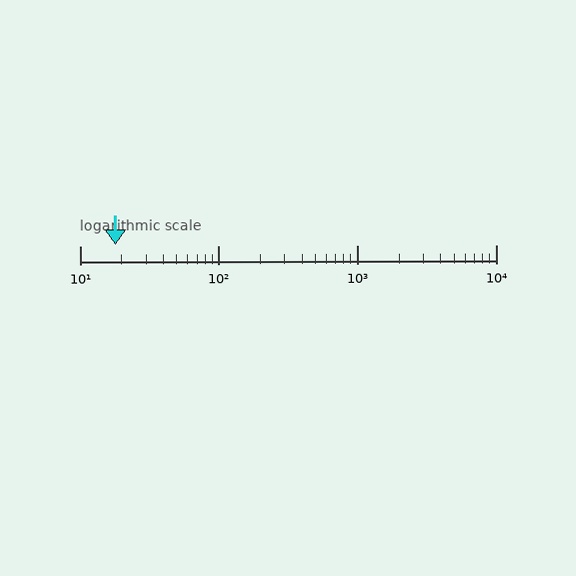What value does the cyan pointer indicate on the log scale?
The pointer indicates approximately 18.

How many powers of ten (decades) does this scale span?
The scale spans 3 decades, from 10 to 10000.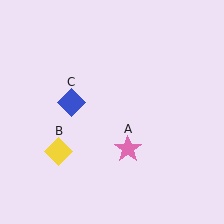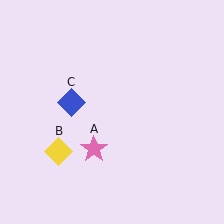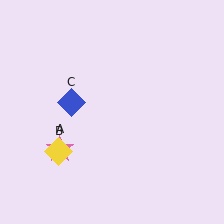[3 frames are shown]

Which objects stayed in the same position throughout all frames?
Yellow diamond (object B) and blue diamond (object C) remained stationary.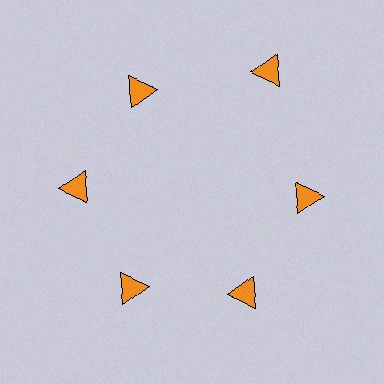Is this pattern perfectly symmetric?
No. The 6 orange triangles are arranged in a ring, but one element near the 1 o'clock position is pushed outward from the center, breaking the 6-fold rotational symmetry.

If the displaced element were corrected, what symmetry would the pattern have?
It would have 6-fold rotational symmetry — the pattern would map onto itself every 60 degrees.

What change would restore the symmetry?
The symmetry would be restored by moving it inward, back onto the ring so that all 6 triangles sit at equal angles and equal distance from the center.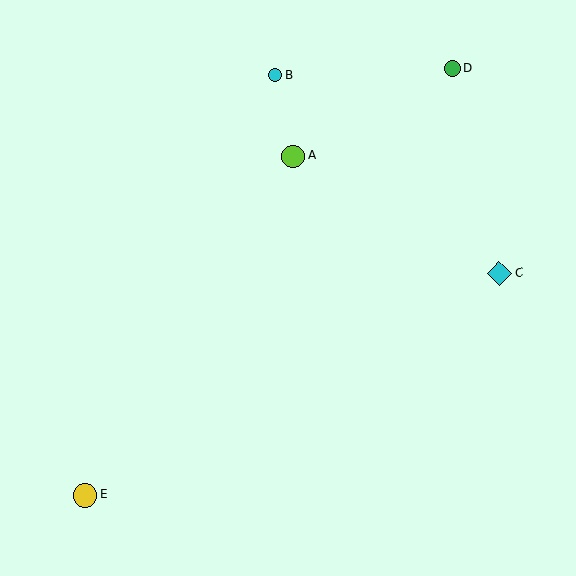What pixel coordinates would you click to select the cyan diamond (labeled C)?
Click at (500, 273) to select the cyan diamond C.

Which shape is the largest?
The cyan diamond (labeled C) is the largest.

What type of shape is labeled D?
Shape D is a green circle.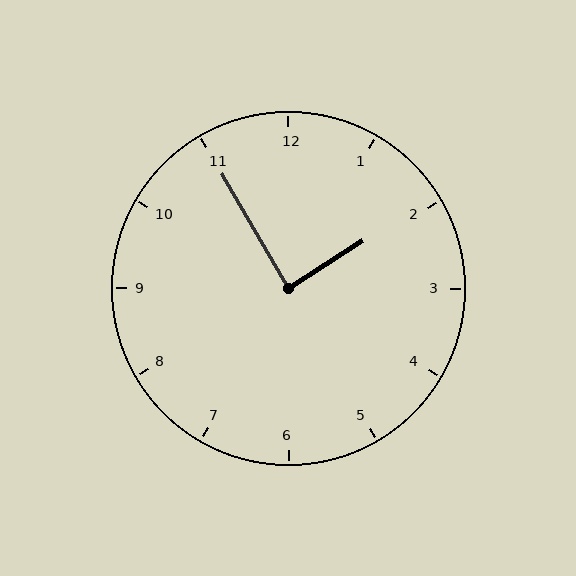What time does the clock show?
1:55.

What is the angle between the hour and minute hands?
Approximately 88 degrees.